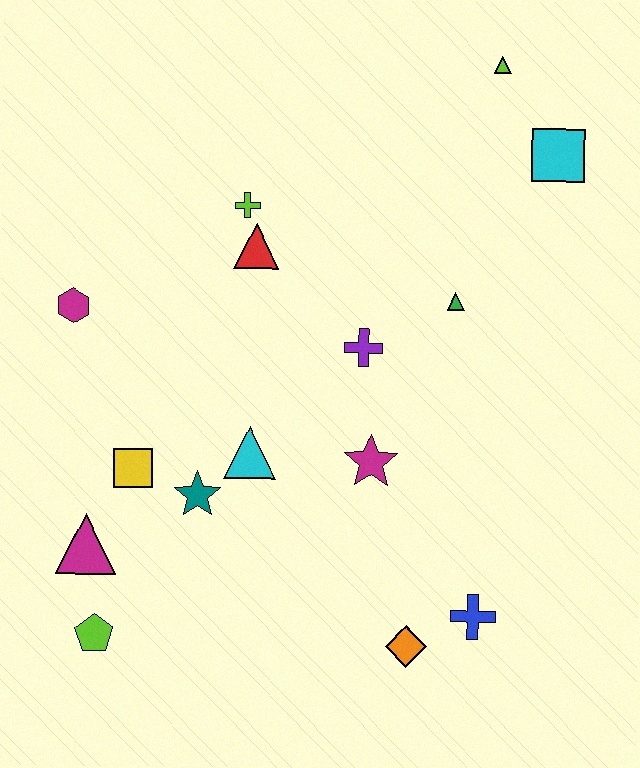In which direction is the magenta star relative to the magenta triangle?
The magenta star is to the right of the magenta triangle.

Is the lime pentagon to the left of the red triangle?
Yes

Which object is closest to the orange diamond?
The blue cross is closest to the orange diamond.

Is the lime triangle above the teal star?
Yes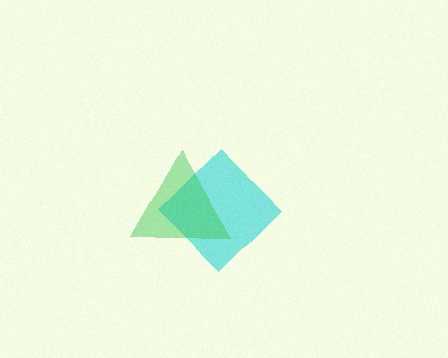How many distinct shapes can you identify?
There are 2 distinct shapes: a cyan diamond, a green triangle.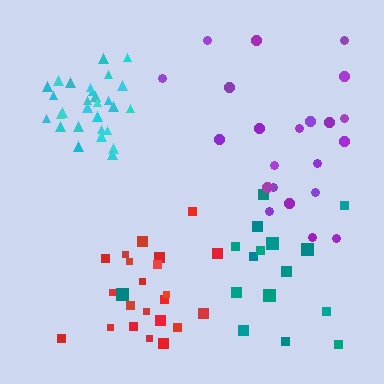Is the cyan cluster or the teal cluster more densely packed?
Cyan.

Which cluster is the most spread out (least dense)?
Purple.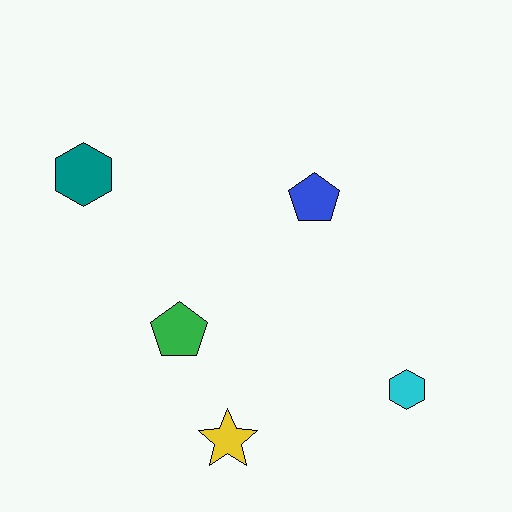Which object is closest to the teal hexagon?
The green pentagon is closest to the teal hexagon.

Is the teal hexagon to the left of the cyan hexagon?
Yes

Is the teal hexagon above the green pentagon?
Yes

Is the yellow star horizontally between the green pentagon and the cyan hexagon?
Yes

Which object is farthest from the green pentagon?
The cyan hexagon is farthest from the green pentagon.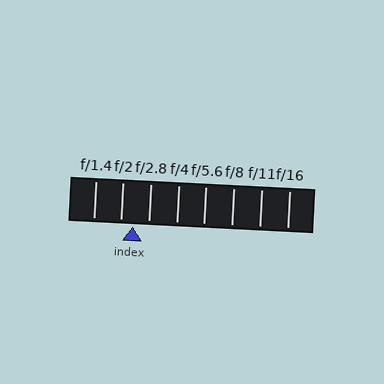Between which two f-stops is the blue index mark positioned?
The index mark is between f/2 and f/2.8.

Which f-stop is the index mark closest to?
The index mark is closest to f/2.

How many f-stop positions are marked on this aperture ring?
There are 8 f-stop positions marked.